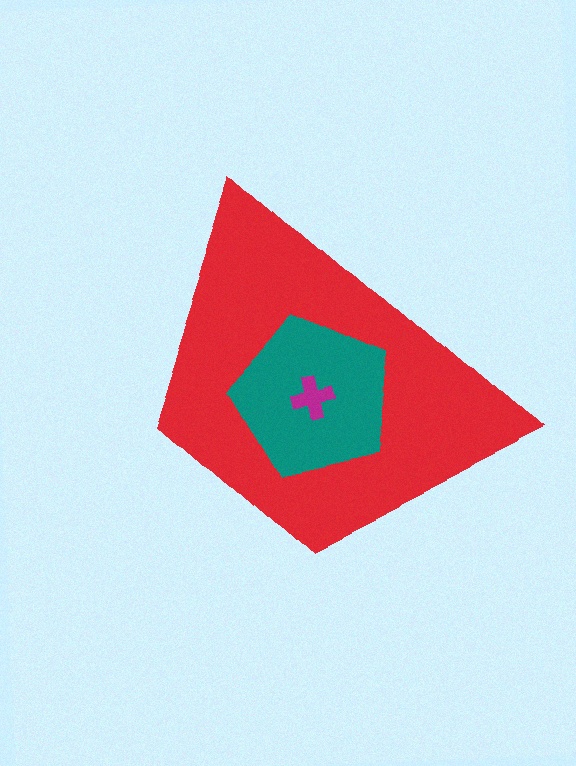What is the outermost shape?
The red trapezoid.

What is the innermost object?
The magenta cross.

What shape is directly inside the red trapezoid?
The teal pentagon.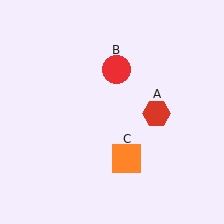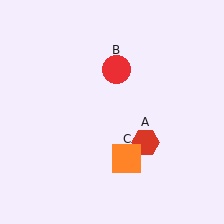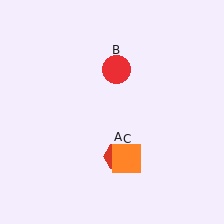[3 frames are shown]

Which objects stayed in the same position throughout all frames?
Red circle (object B) and orange square (object C) remained stationary.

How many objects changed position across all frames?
1 object changed position: red hexagon (object A).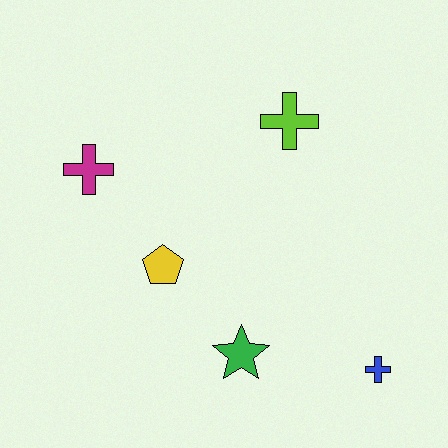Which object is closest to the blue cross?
The green star is closest to the blue cross.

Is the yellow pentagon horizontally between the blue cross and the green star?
No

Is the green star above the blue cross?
Yes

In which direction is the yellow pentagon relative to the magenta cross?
The yellow pentagon is below the magenta cross.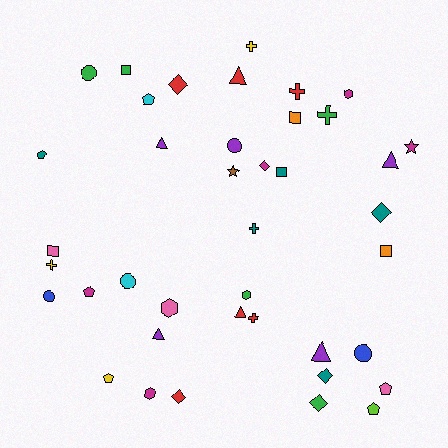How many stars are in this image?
There are 2 stars.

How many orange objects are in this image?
There are 2 orange objects.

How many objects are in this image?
There are 40 objects.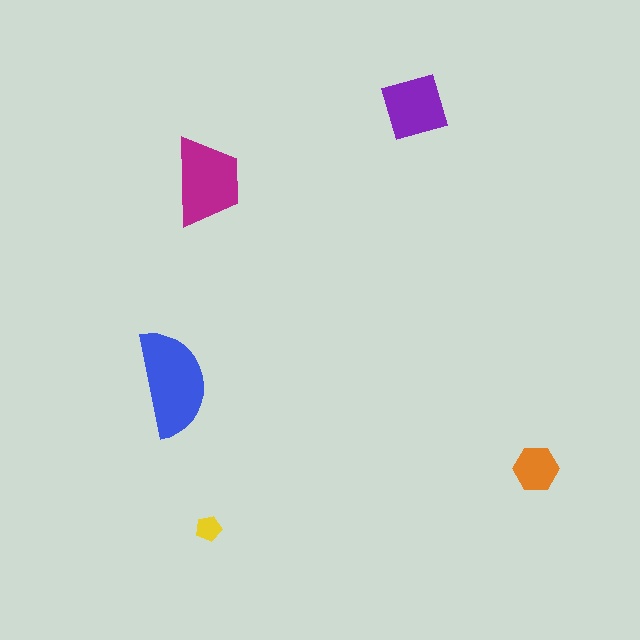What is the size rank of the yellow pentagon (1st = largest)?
5th.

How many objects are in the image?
There are 5 objects in the image.